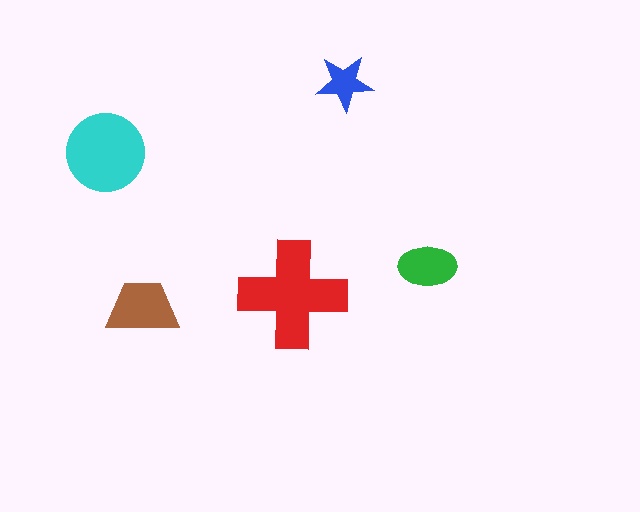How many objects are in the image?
There are 5 objects in the image.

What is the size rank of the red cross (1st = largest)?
1st.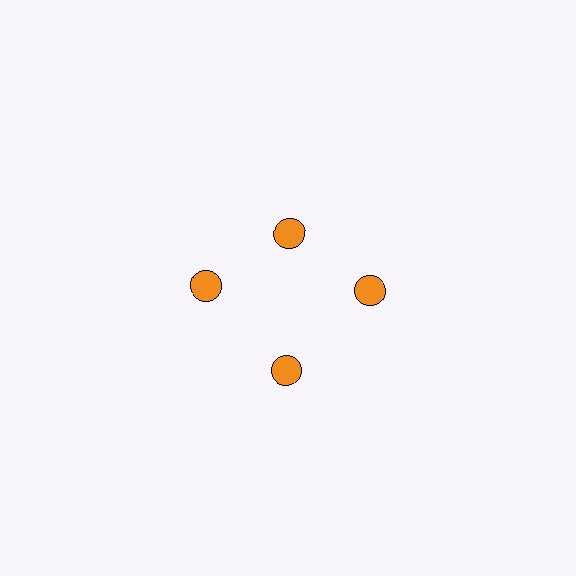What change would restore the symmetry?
The symmetry would be restored by moving it outward, back onto the ring so that all 4 circles sit at equal angles and equal distance from the center.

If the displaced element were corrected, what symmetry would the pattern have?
It would have 4-fold rotational symmetry — the pattern would map onto itself every 90 degrees.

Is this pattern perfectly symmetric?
No. The 4 orange circles are arranged in a ring, but one element near the 12 o'clock position is pulled inward toward the center, breaking the 4-fold rotational symmetry.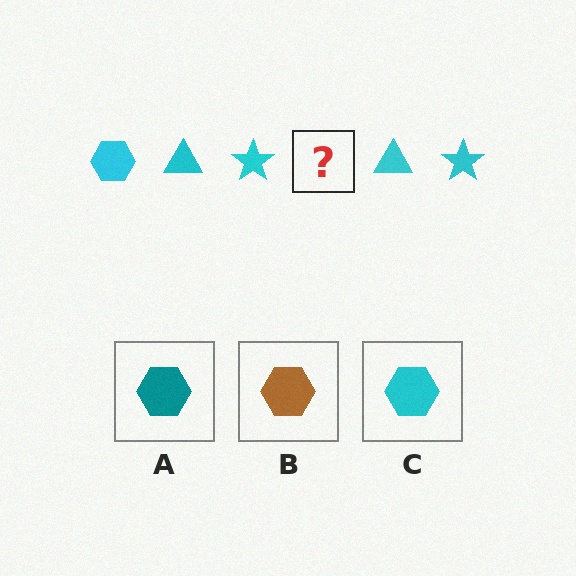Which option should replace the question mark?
Option C.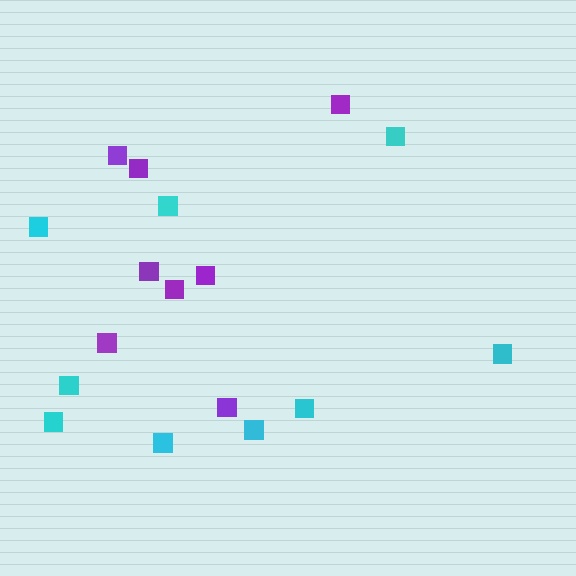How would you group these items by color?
There are 2 groups: one group of purple squares (8) and one group of cyan squares (9).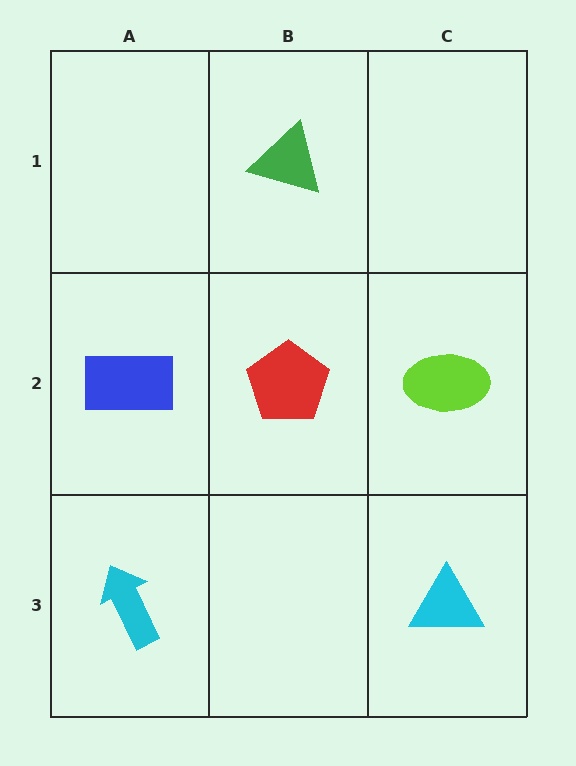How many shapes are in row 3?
2 shapes.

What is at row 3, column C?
A cyan triangle.